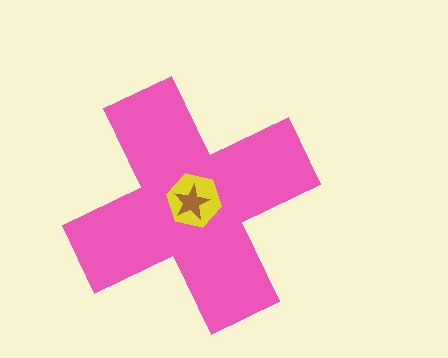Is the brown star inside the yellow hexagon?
Yes.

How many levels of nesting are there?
3.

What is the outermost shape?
The pink cross.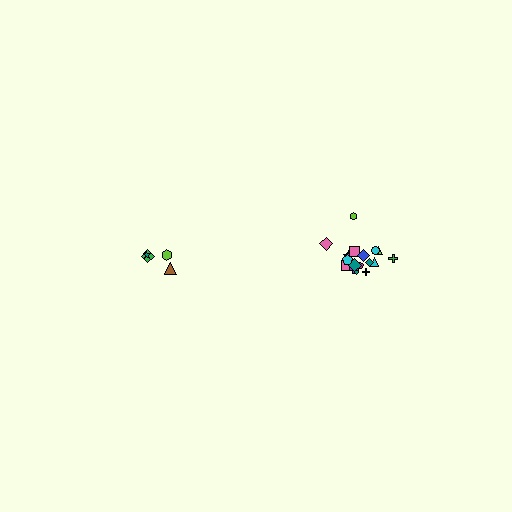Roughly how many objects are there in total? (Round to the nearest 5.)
Roughly 20 objects in total.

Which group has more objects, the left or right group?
The right group.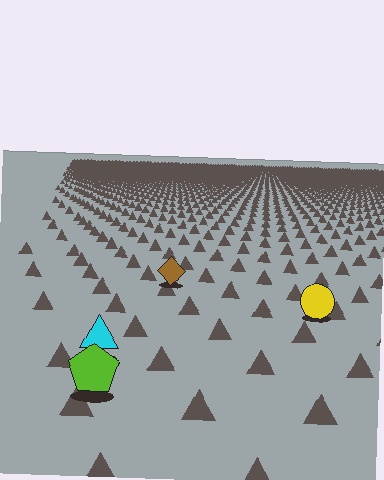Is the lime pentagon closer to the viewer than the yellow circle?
Yes. The lime pentagon is closer — you can tell from the texture gradient: the ground texture is coarser near it.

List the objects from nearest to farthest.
From nearest to farthest: the lime pentagon, the cyan triangle, the yellow circle, the brown diamond.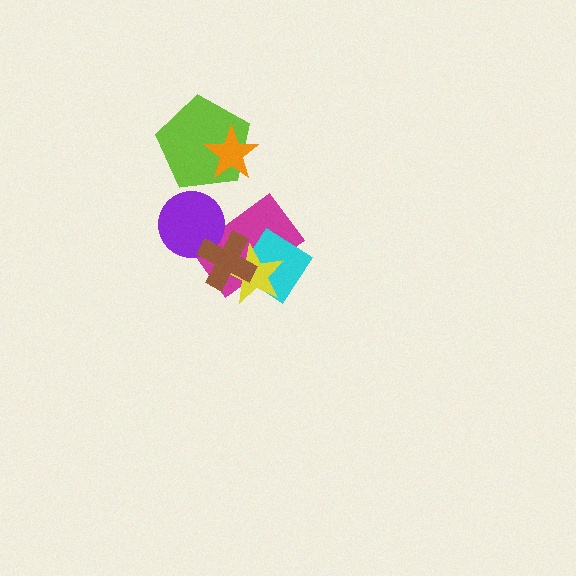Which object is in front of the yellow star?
The brown cross is in front of the yellow star.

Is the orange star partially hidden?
No, no other shape covers it.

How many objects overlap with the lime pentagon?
1 object overlaps with the lime pentagon.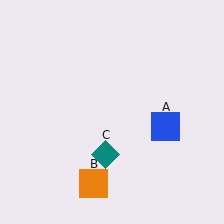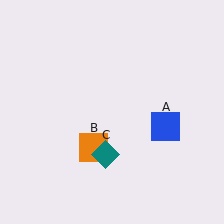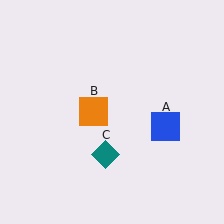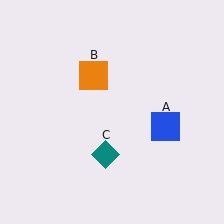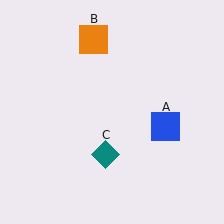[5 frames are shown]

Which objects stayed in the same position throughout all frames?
Blue square (object A) and teal diamond (object C) remained stationary.